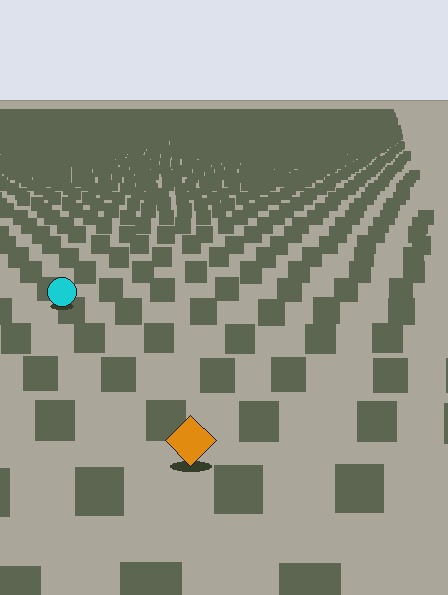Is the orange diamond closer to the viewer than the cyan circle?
Yes. The orange diamond is closer — you can tell from the texture gradient: the ground texture is coarser near it.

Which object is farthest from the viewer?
The cyan circle is farthest from the viewer. It appears smaller and the ground texture around it is denser.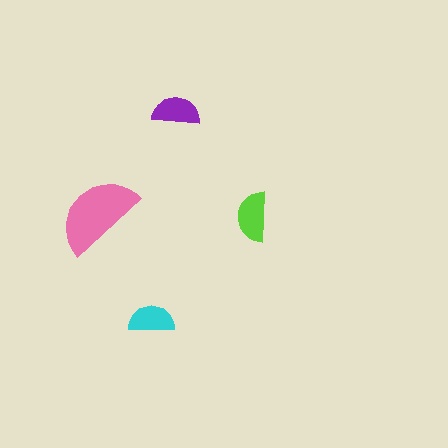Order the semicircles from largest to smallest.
the pink one, the lime one, the purple one, the cyan one.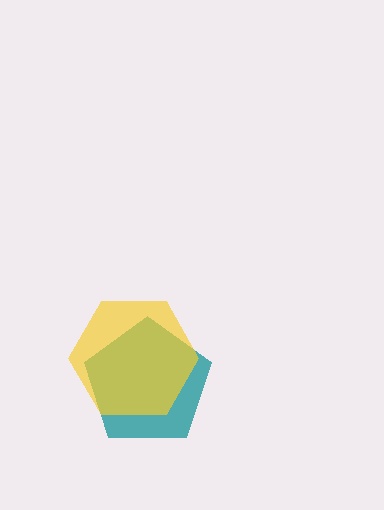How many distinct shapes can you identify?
There are 2 distinct shapes: a teal pentagon, a yellow hexagon.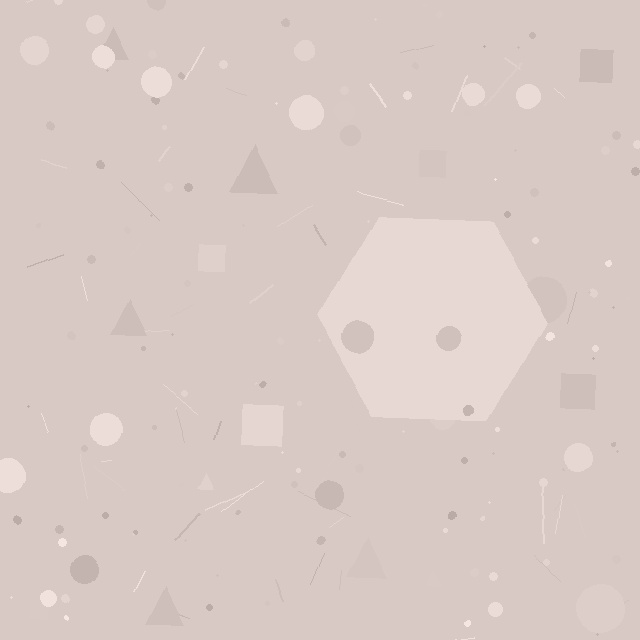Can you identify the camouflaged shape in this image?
The camouflaged shape is a hexagon.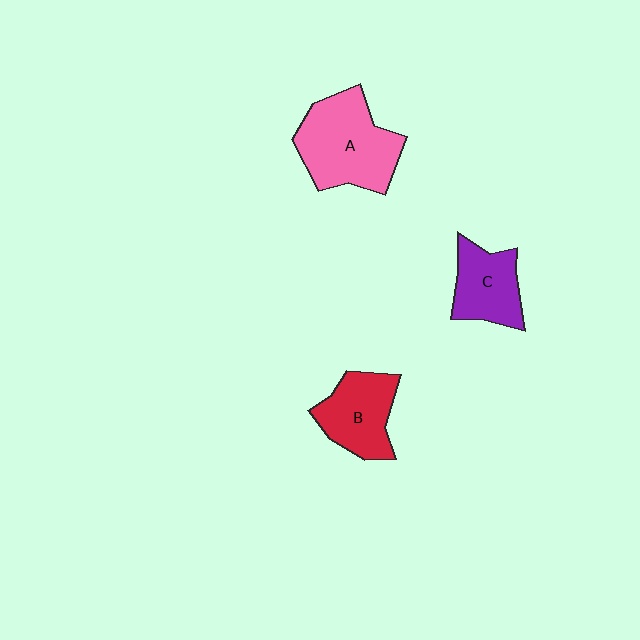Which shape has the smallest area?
Shape C (purple).